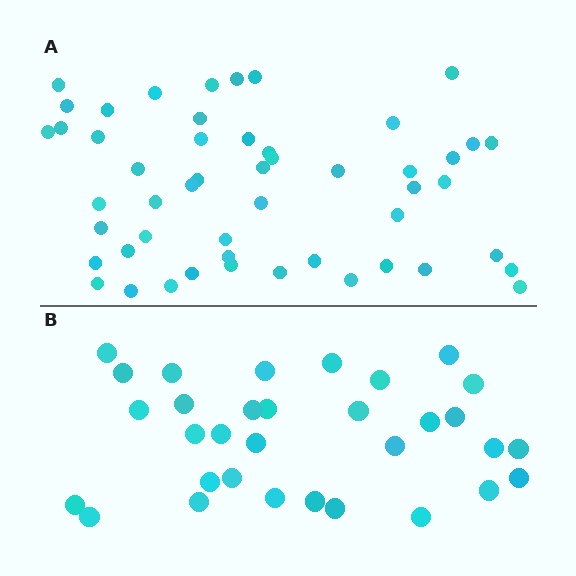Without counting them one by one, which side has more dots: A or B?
Region A (the top region) has more dots.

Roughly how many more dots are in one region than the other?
Region A has approximately 20 more dots than region B.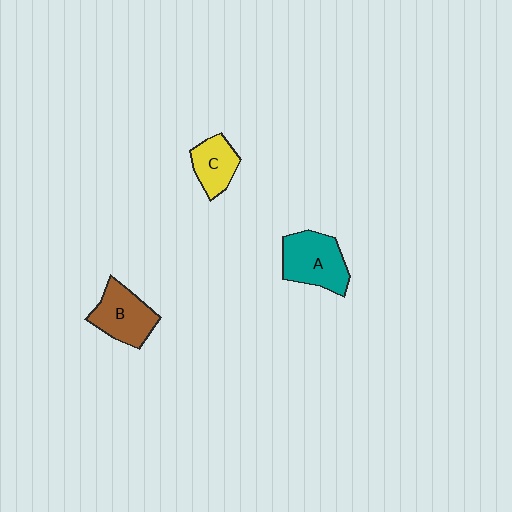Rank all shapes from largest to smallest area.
From largest to smallest: A (teal), B (brown), C (yellow).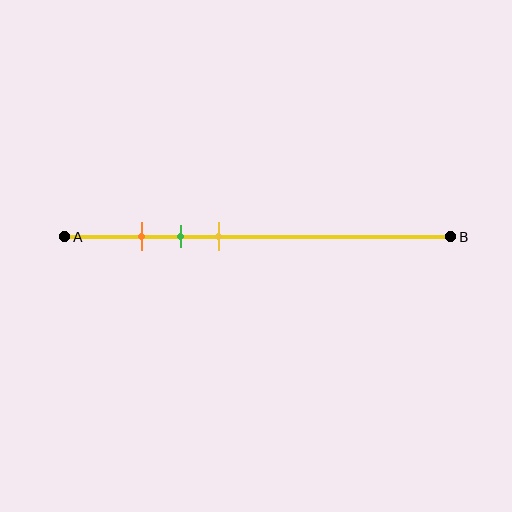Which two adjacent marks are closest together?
The orange and green marks are the closest adjacent pair.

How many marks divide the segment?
There are 3 marks dividing the segment.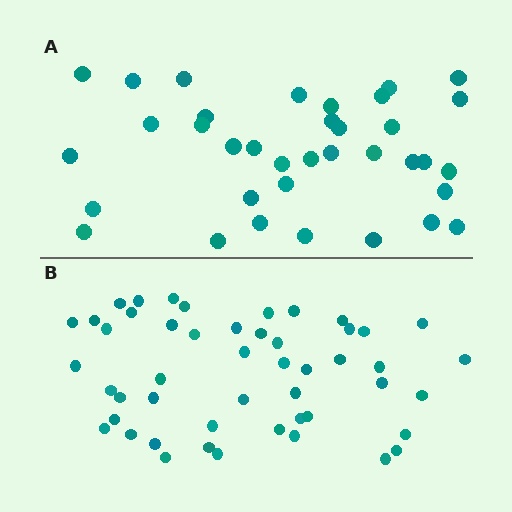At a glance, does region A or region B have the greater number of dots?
Region B (the bottom region) has more dots.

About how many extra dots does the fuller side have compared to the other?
Region B has approximately 15 more dots than region A.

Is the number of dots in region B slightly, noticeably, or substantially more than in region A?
Region B has noticeably more, but not dramatically so. The ratio is roughly 1.4 to 1.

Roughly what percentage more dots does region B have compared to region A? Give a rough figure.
About 35% more.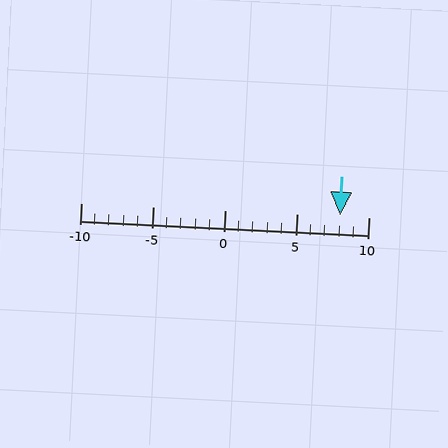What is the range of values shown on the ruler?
The ruler shows values from -10 to 10.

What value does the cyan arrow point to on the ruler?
The cyan arrow points to approximately 8.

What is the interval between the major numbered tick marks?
The major tick marks are spaced 5 units apart.